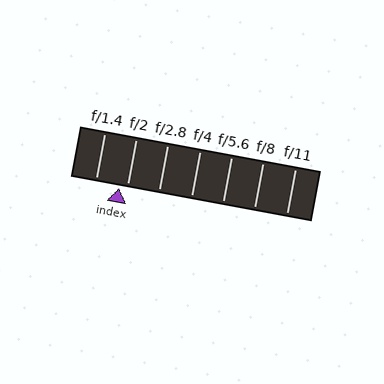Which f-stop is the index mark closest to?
The index mark is closest to f/2.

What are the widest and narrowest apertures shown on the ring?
The widest aperture shown is f/1.4 and the narrowest is f/11.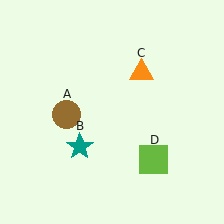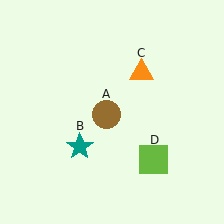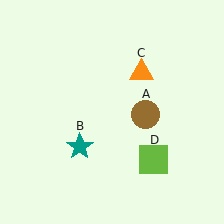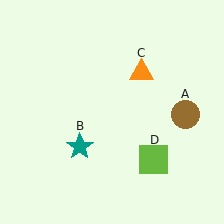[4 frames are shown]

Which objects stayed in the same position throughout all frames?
Teal star (object B) and orange triangle (object C) and lime square (object D) remained stationary.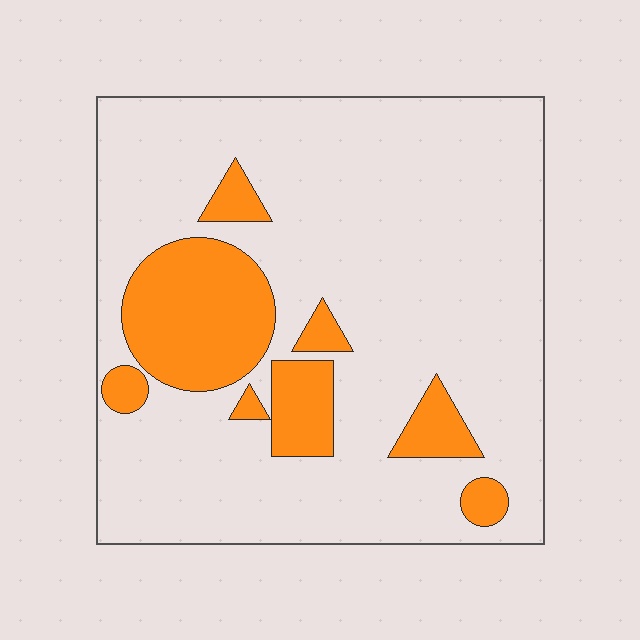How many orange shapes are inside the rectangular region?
8.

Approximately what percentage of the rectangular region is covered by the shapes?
Approximately 20%.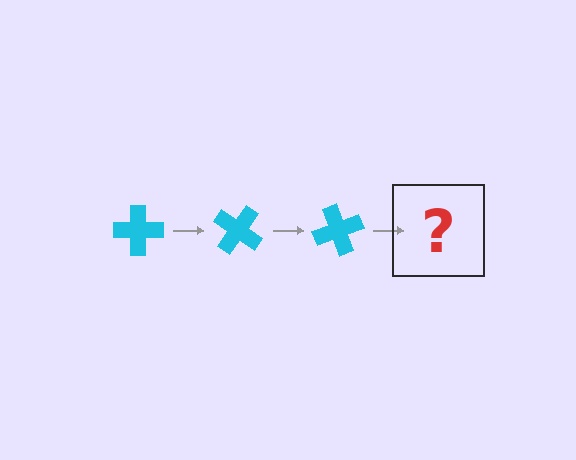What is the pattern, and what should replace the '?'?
The pattern is that the cross rotates 35 degrees each step. The '?' should be a cyan cross rotated 105 degrees.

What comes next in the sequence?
The next element should be a cyan cross rotated 105 degrees.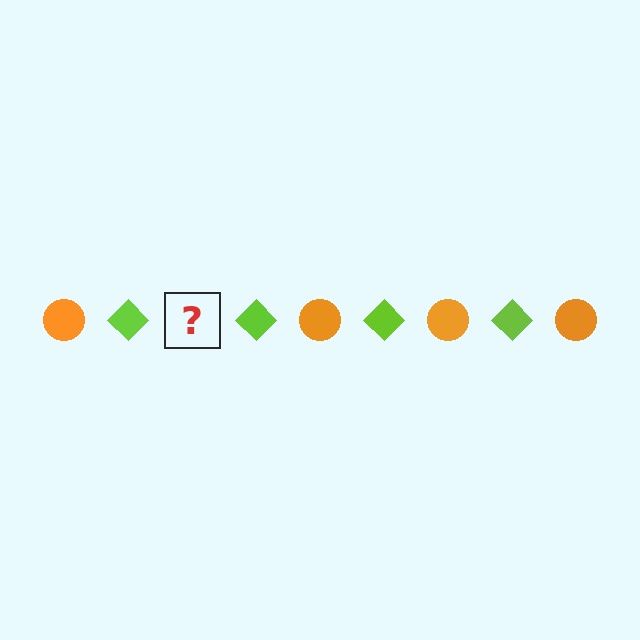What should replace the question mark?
The question mark should be replaced with an orange circle.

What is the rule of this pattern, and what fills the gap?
The rule is that the pattern alternates between orange circle and lime diamond. The gap should be filled with an orange circle.